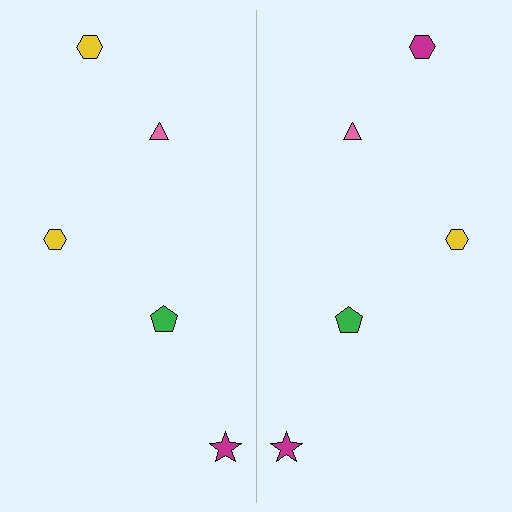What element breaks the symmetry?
The magenta hexagon on the right side breaks the symmetry — its mirror counterpart is yellow.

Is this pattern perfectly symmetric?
No, the pattern is not perfectly symmetric. The magenta hexagon on the right side breaks the symmetry — its mirror counterpart is yellow.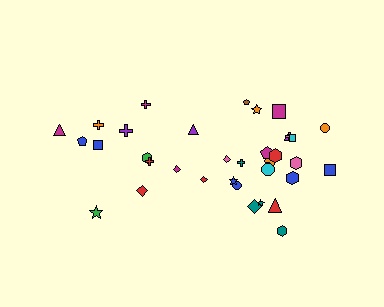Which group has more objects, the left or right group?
The right group.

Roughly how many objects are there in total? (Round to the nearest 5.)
Roughly 35 objects in total.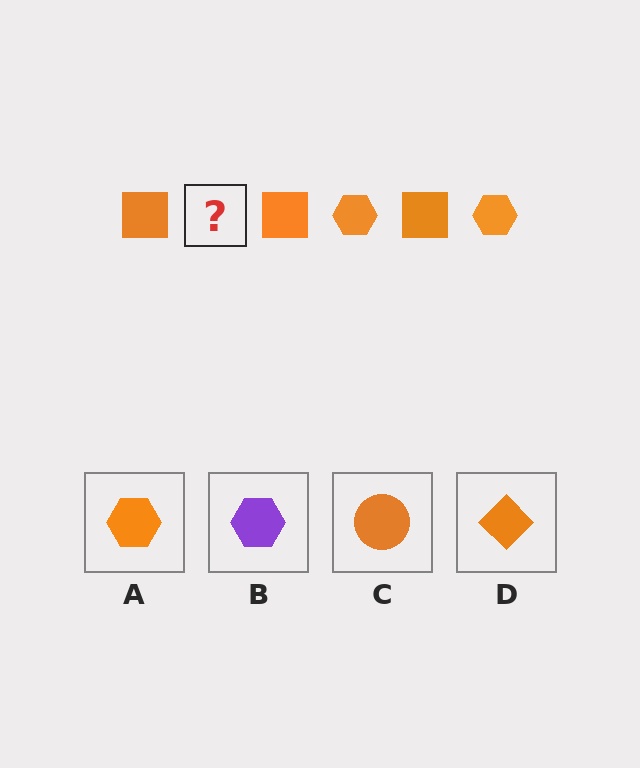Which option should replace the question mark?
Option A.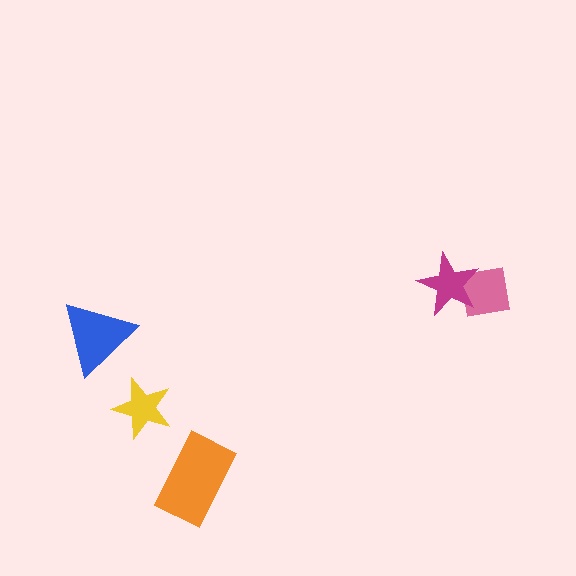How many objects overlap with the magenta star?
1 object overlaps with the magenta star.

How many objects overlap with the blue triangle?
0 objects overlap with the blue triangle.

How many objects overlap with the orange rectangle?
0 objects overlap with the orange rectangle.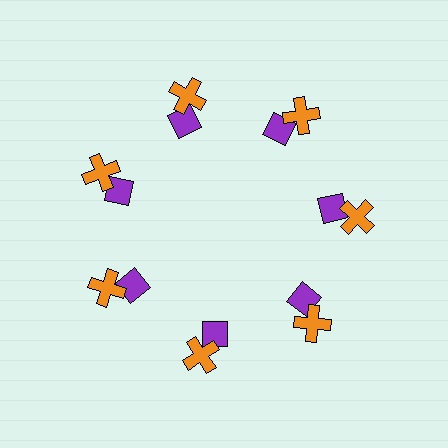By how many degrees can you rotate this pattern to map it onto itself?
The pattern maps onto itself every 51 degrees of rotation.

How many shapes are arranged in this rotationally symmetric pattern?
There are 14 shapes, arranged in 7 groups of 2.